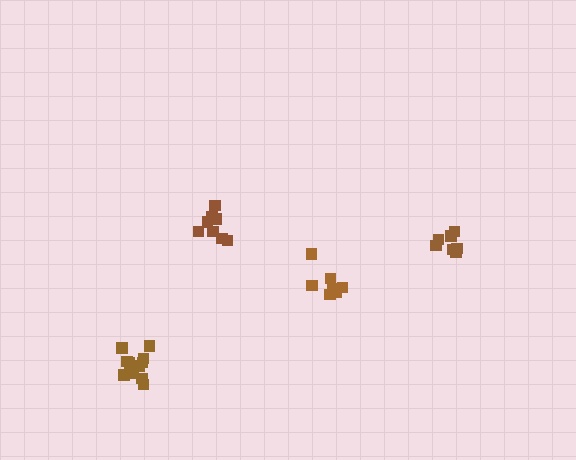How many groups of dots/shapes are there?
There are 4 groups.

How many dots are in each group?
Group 1: 7 dots, Group 2: 7 dots, Group 3: 8 dots, Group 4: 11 dots (33 total).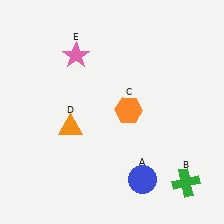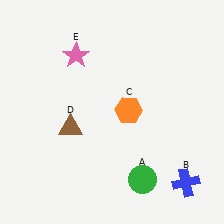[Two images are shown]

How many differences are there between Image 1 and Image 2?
There are 3 differences between the two images.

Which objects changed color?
A changed from blue to green. B changed from green to blue. D changed from orange to brown.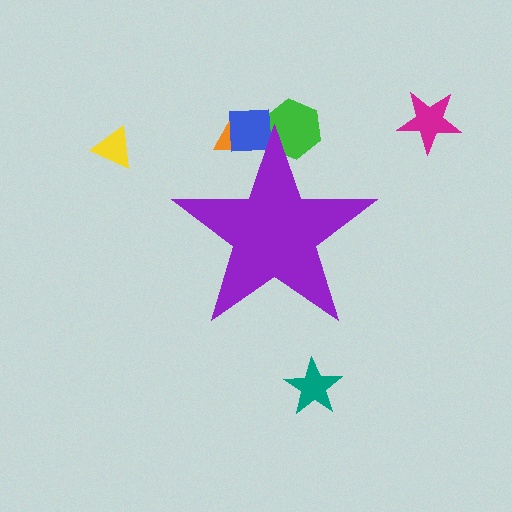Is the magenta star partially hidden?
No, the magenta star is fully visible.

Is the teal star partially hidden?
No, the teal star is fully visible.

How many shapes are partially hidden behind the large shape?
3 shapes are partially hidden.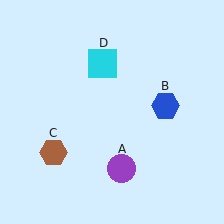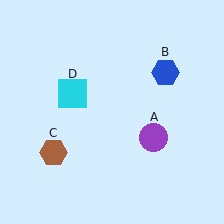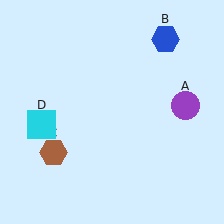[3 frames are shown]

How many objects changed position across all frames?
3 objects changed position: purple circle (object A), blue hexagon (object B), cyan square (object D).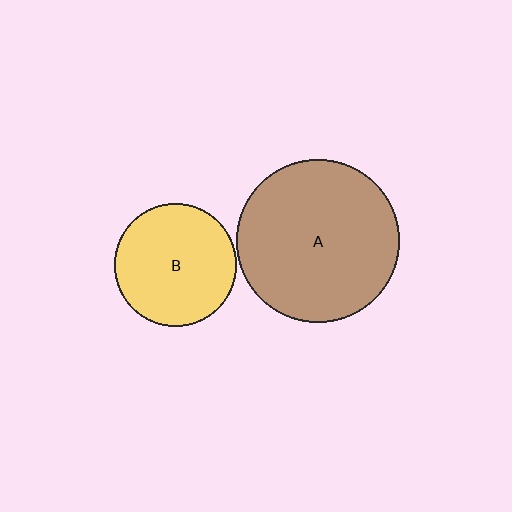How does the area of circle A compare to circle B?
Approximately 1.8 times.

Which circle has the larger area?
Circle A (brown).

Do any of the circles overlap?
No, none of the circles overlap.